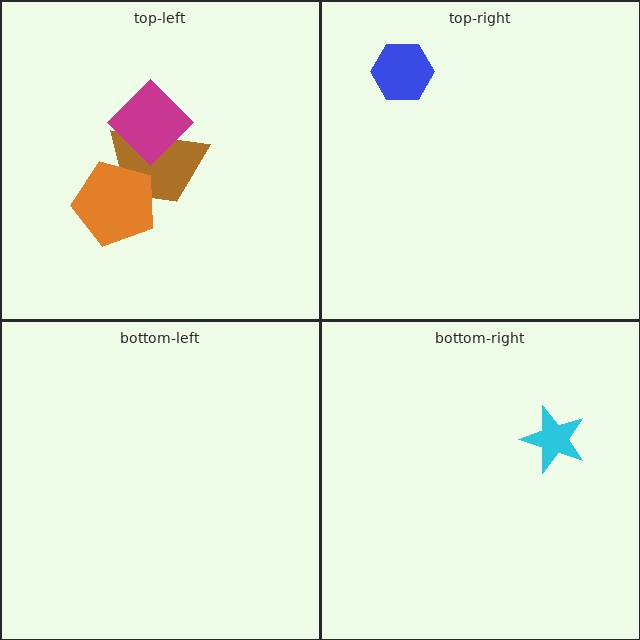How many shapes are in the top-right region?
1.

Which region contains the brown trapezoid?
The top-left region.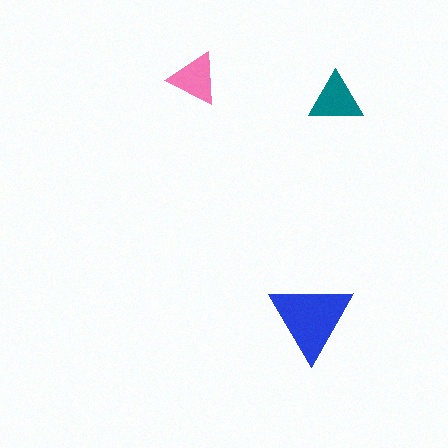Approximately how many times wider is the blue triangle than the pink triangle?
About 1.5 times wider.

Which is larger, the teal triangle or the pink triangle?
The teal one.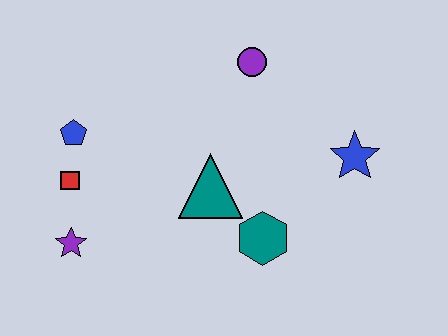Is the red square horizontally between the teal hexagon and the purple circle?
No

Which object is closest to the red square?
The blue pentagon is closest to the red square.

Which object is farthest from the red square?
The blue star is farthest from the red square.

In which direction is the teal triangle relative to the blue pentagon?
The teal triangle is to the right of the blue pentagon.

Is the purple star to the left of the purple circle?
Yes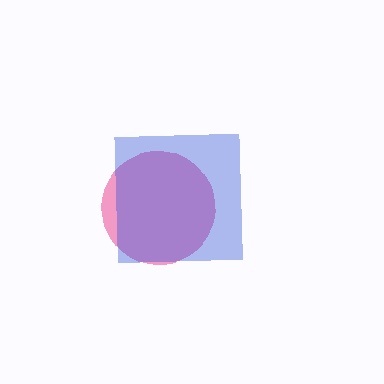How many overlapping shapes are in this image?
There are 2 overlapping shapes in the image.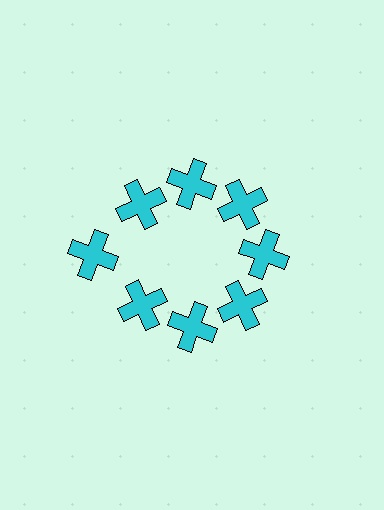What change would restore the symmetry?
The symmetry would be restored by moving it inward, back onto the ring so that all 8 crosses sit at equal angles and equal distance from the center.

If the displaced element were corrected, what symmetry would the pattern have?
It would have 8-fold rotational symmetry — the pattern would map onto itself every 45 degrees.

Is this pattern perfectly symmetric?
No. The 8 cyan crosses are arranged in a ring, but one element near the 9 o'clock position is pushed outward from the center, breaking the 8-fold rotational symmetry.